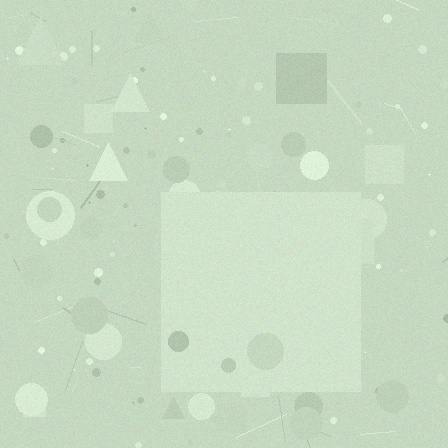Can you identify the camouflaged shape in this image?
The camouflaged shape is a square.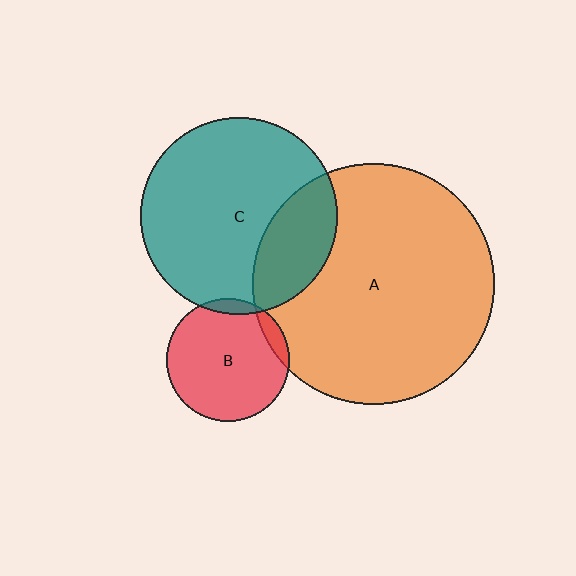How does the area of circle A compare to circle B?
Approximately 3.8 times.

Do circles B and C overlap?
Yes.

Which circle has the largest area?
Circle A (orange).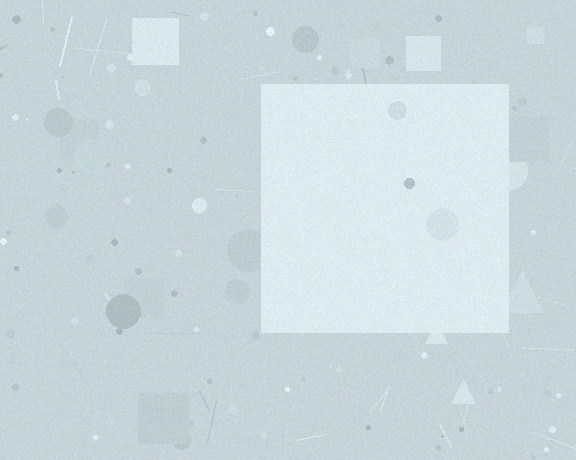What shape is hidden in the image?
A square is hidden in the image.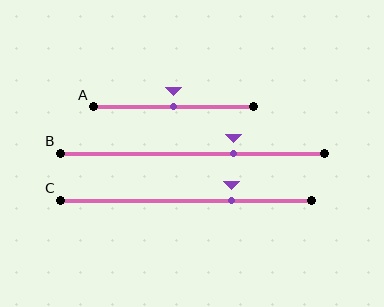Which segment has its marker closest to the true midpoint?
Segment A has its marker closest to the true midpoint.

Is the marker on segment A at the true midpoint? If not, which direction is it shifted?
Yes, the marker on segment A is at the true midpoint.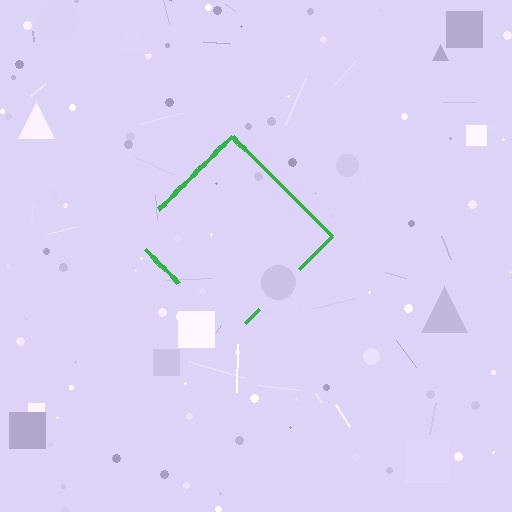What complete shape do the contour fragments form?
The contour fragments form a diamond.